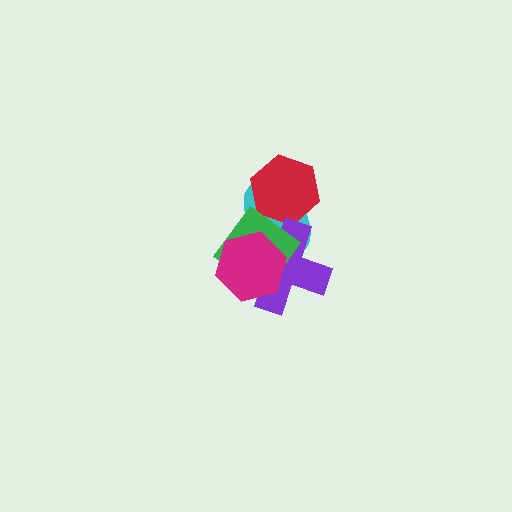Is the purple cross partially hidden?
Yes, it is partially covered by another shape.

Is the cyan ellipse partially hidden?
Yes, it is partially covered by another shape.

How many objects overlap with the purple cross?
3 objects overlap with the purple cross.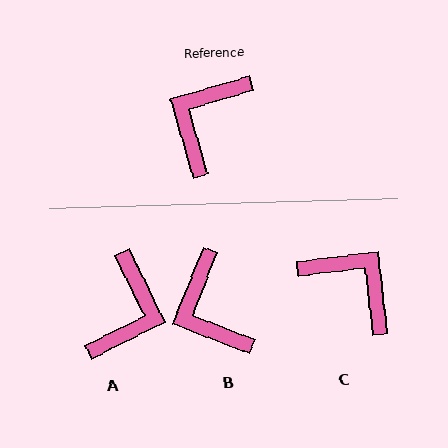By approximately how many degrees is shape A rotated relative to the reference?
Approximately 170 degrees clockwise.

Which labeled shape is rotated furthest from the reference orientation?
A, about 170 degrees away.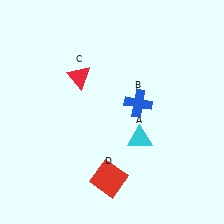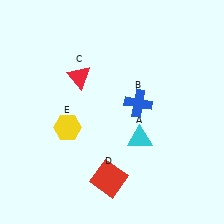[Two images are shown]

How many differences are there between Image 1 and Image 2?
There is 1 difference between the two images.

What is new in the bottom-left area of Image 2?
A yellow hexagon (E) was added in the bottom-left area of Image 2.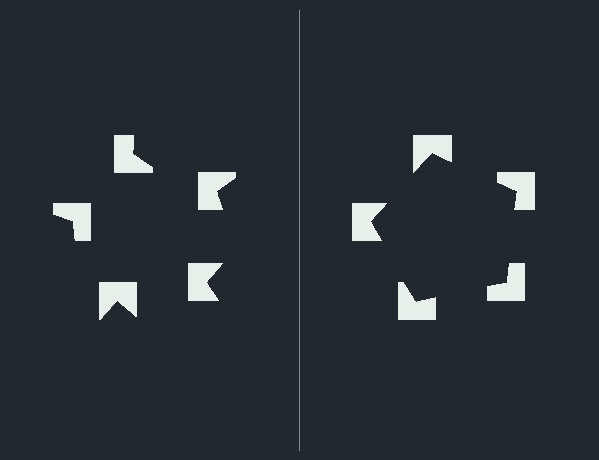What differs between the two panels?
The notched squares are positioned identically on both sides; only the wedge orientations differ. On the right they align to a pentagon; on the left they are misaligned.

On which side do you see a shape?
An illusory pentagon appears on the right side. On the left side the wedge cuts are rotated, so no coherent shape forms.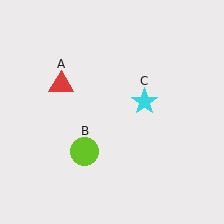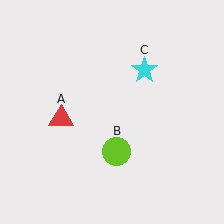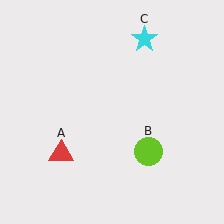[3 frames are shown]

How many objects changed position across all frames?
3 objects changed position: red triangle (object A), lime circle (object B), cyan star (object C).